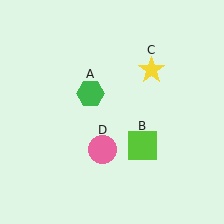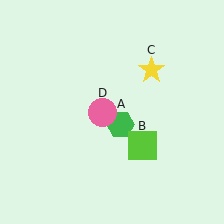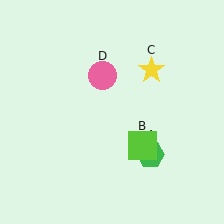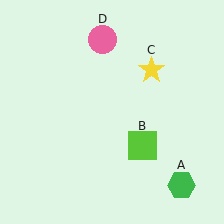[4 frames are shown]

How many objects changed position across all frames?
2 objects changed position: green hexagon (object A), pink circle (object D).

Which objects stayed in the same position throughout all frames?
Lime square (object B) and yellow star (object C) remained stationary.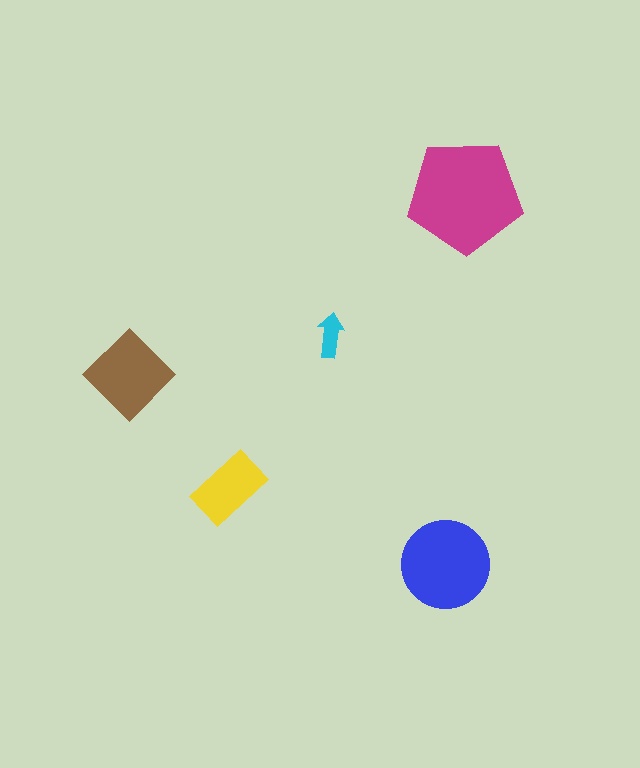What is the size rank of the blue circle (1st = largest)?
2nd.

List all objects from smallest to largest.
The cyan arrow, the yellow rectangle, the brown diamond, the blue circle, the magenta pentagon.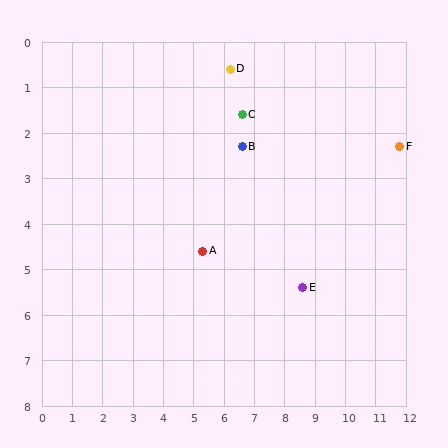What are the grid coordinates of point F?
Point F is at approximately (11.8, 2.3).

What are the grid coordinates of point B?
Point B is at approximately (6.6, 2.3).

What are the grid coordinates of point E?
Point E is at approximately (8.6, 5.4).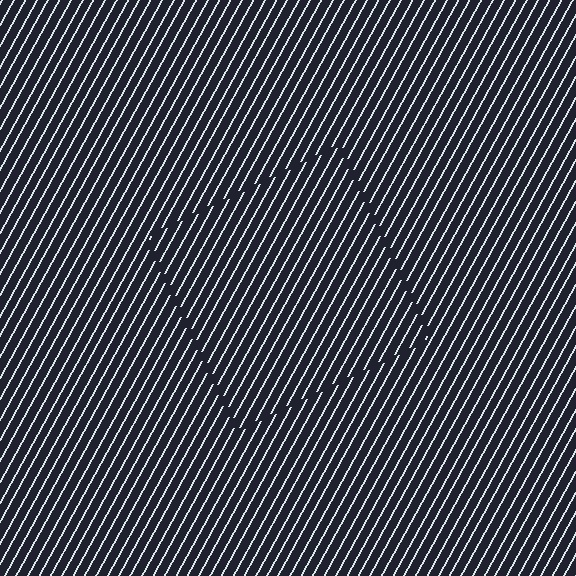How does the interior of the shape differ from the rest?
The interior of the shape contains the same grating, shifted by half a period — the contour is defined by the phase discontinuity where line-ends from the inner and outer gratings abut.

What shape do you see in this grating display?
An illusory square. The interior of the shape contains the same grating, shifted by half a period — the contour is defined by the phase discontinuity where line-ends from the inner and outer gratings abut.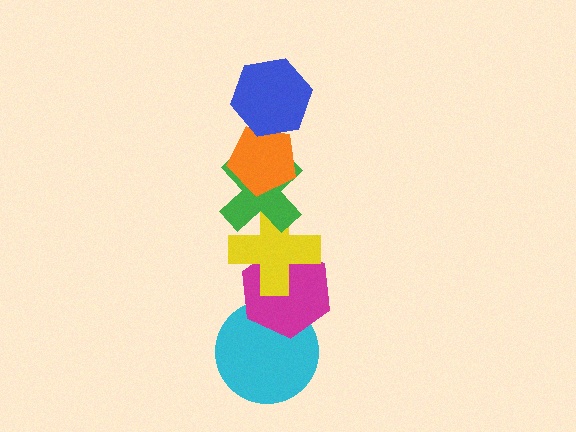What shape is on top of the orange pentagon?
The blue hexagon is on top of the orange pentagon.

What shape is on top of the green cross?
The orange pentagon is on top of the green cross.